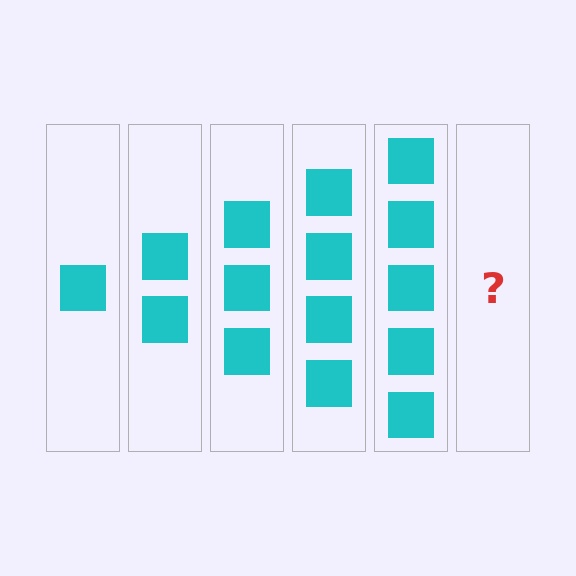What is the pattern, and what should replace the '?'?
The pattern is that each step adds one more square. The '?' should be 6 squares.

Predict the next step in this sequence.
The next step is 6 squares.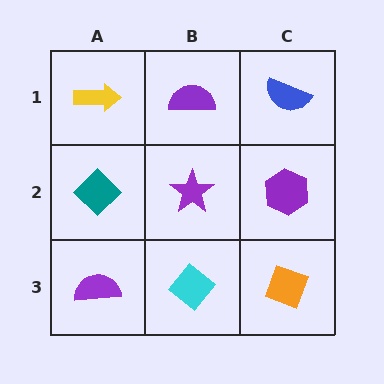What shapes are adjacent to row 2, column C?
A blue semicircle (row 1, column C), an orange diamond (row 3, column C), a purple star (row 2, column B).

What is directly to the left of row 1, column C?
A purple semicircle.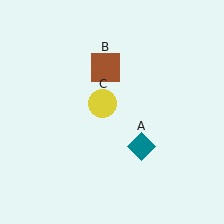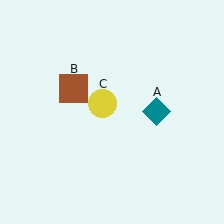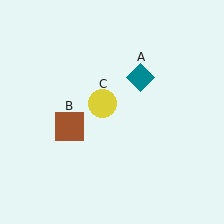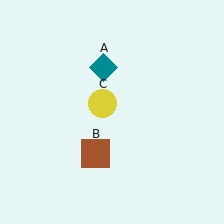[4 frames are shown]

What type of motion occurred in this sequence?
The teal diamond (object A), brown square (object B) rotated counterclockwise around the center of the scene.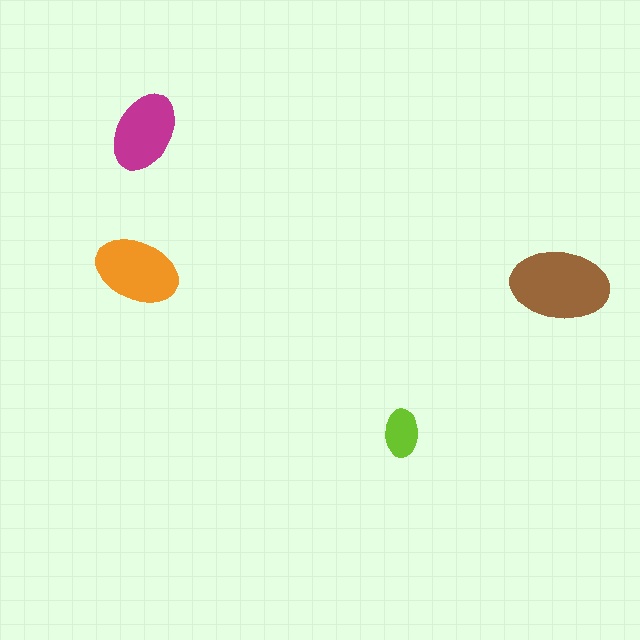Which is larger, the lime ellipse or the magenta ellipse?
The magenta one.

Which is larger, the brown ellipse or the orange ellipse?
The brown one.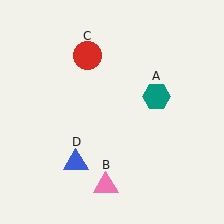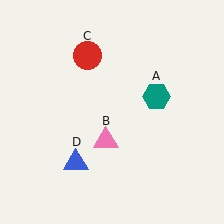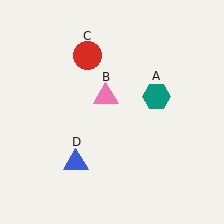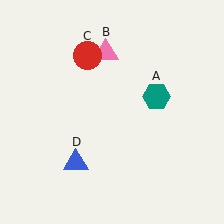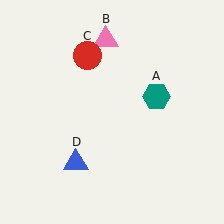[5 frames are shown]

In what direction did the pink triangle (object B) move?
The pink triangle (object B) moved up.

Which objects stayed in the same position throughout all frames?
Teal hexagon (object A) and red circle (object C) and blue triangle (object D) remained stationary.